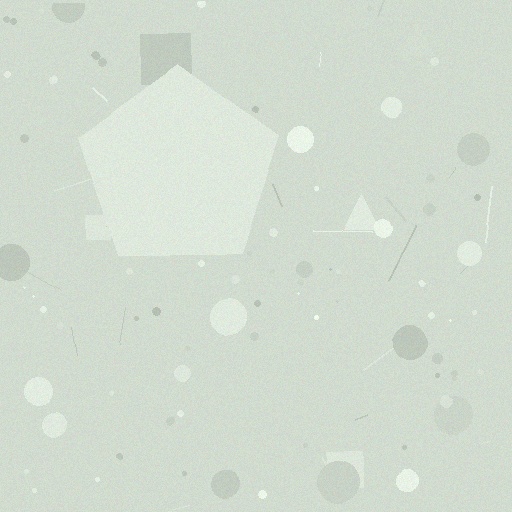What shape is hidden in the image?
A pentagon is hidden in the image.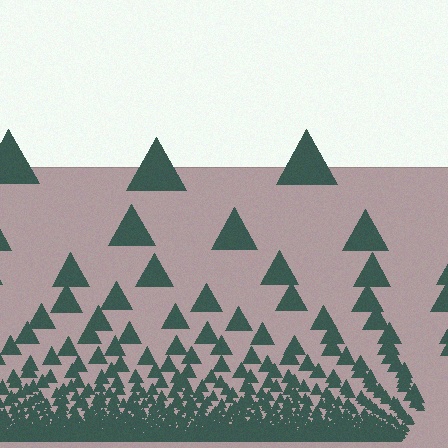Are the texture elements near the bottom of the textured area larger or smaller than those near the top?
Smaller. The gradient is inverted — elements near the bottom are smaller and denser.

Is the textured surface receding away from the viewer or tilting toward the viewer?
The surface appears to tilt toward the viewer. Texture elements get larger and sparser toward the top.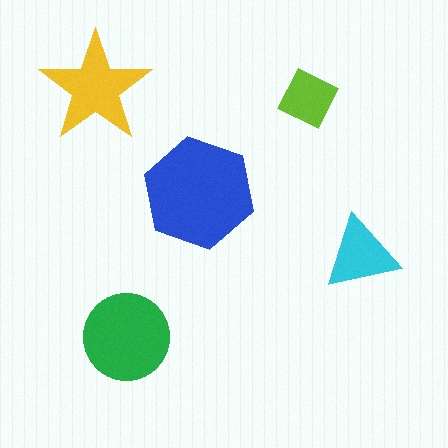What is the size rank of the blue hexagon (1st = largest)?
1st.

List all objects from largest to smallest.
The blue hexagon, the green circle, the yellow star, the cyan triangle, the lime diamond.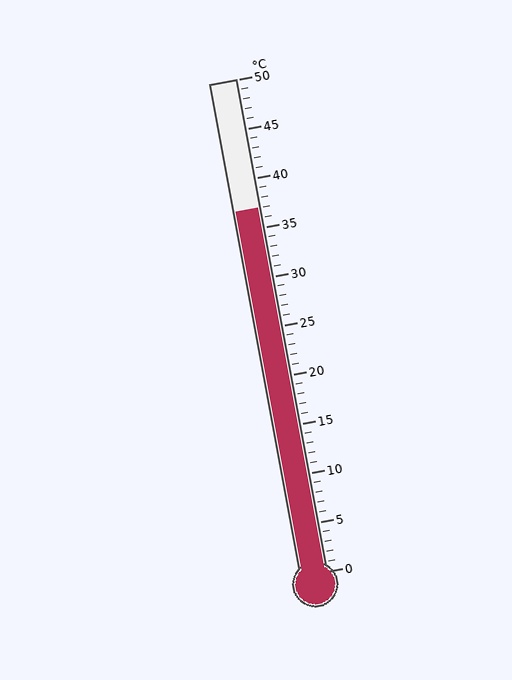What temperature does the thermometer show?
The thermometer shows approximately 37°C.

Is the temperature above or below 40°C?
The temperature is below 40°C.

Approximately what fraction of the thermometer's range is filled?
The thermometer is filled to approximately 75% of its range.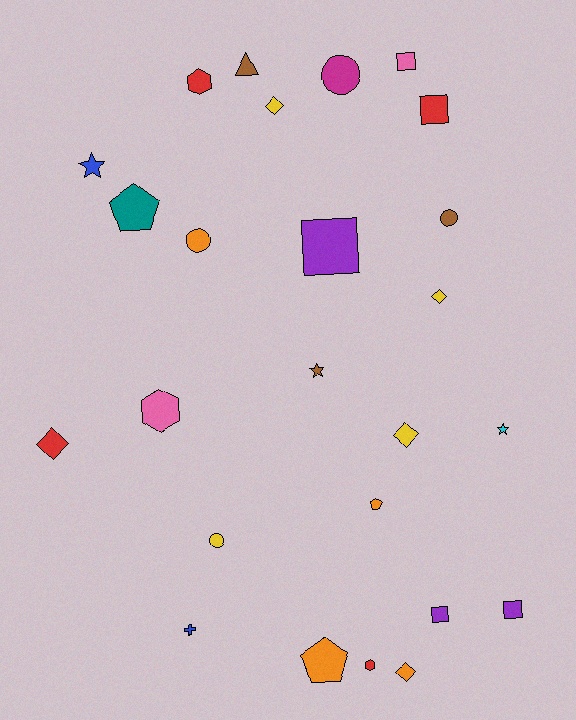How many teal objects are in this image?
There is 1 teal object.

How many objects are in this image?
There are 25 objects.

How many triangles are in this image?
There is 1 triangle.